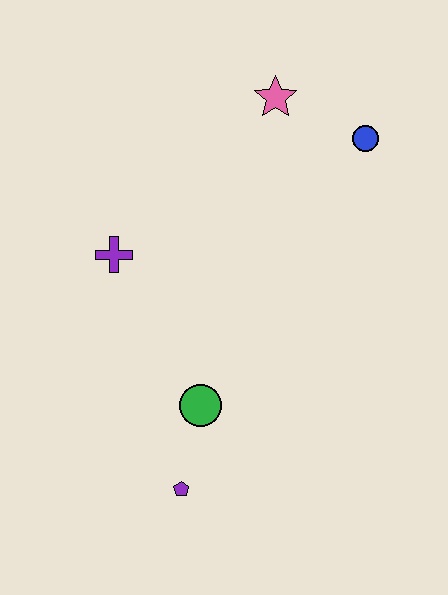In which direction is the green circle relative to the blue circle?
The green circle is below the blue circle.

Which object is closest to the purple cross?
The green circle is closest to the purple cross.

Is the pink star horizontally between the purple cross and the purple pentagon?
No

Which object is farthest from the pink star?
The purple pentagon is farthest from the pink star.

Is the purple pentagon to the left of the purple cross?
No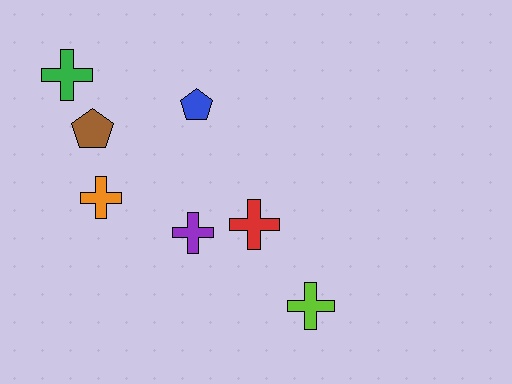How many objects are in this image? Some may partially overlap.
There are 7 objects.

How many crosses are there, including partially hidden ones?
There are 5 crosses.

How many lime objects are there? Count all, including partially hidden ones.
There is 1 lime object.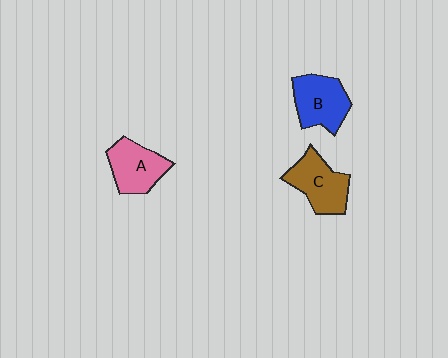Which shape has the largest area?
Shape C (brown).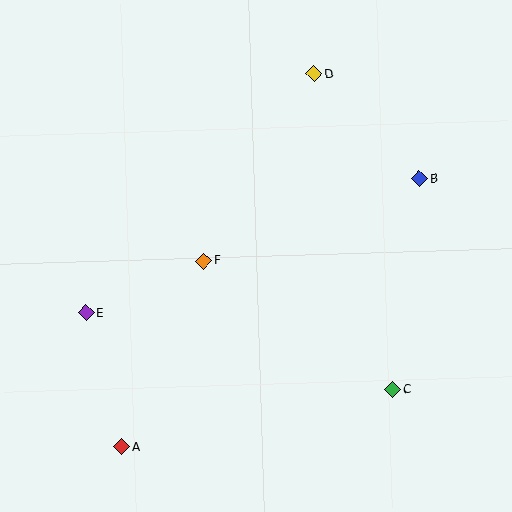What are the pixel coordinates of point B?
Point B is at (419, 179).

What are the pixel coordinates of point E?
Point E is at (86, 313).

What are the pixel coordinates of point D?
Point D is at (314, 74).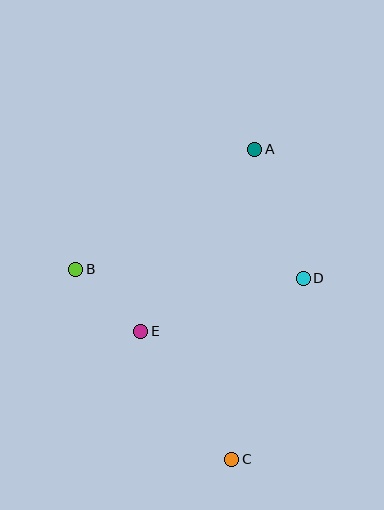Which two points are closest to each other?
Points B and E are closest to each other.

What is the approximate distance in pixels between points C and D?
The distance between C and D is approximately 195 pixels.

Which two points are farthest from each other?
Points A and C are farthest from each other.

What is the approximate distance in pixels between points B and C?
The distance between B and C is approximately 246 pixels.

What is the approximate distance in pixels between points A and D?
The distance between A and D is approximately 138 pixels.